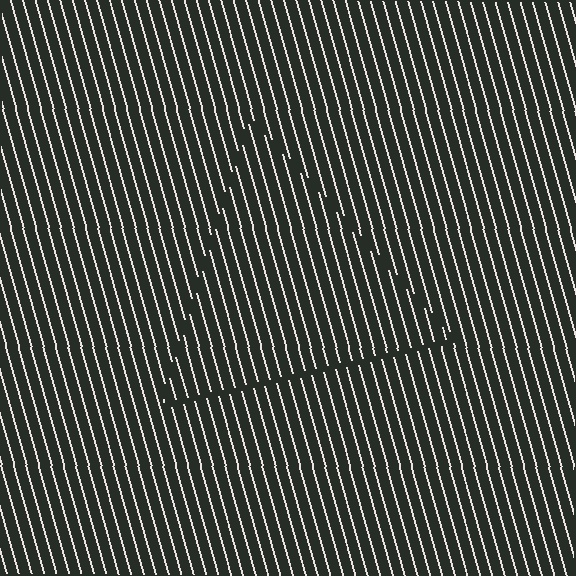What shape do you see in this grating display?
An illusory triangle. The interior of the shape contains the same grating, shifted by half a period — the contour is defined by the phase discontinuity where line-ends from the inner and outer gratings abut.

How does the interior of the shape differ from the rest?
The interior of the shape contains the same grating, shifted by half a period — the contour is defined by the phase discontinuity where line-ends from the inner and outer gratings abut.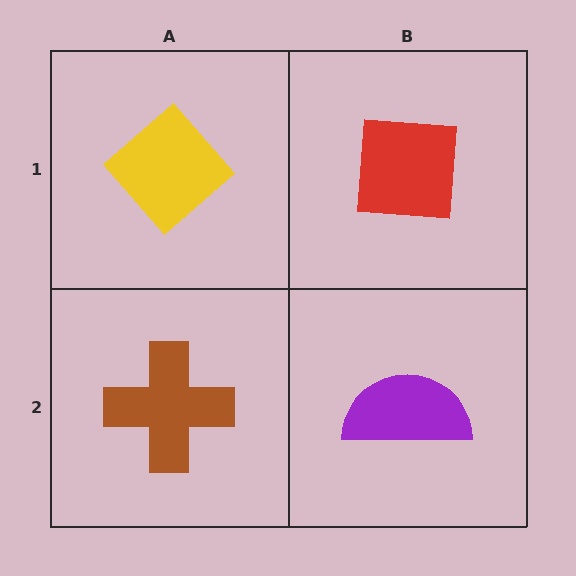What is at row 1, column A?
A yellow diamond.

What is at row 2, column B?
A purple semicircle.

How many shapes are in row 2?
2 shapes.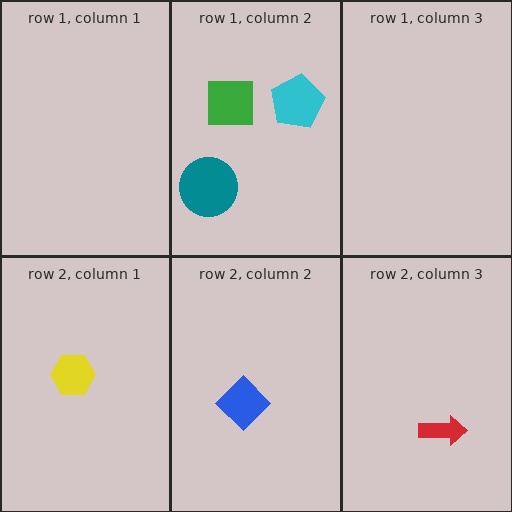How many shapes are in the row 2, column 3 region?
1.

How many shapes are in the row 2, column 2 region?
1.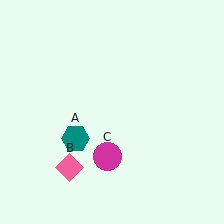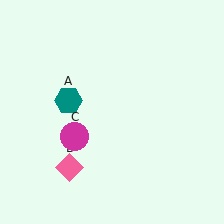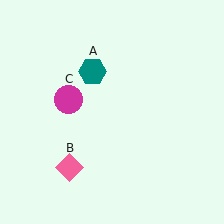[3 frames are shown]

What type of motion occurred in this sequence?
The teal hexagon (object A), magenta circle (object C) rotated clockwise around the center of the scene.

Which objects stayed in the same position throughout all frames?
Pink diamond (object B) remained stationary.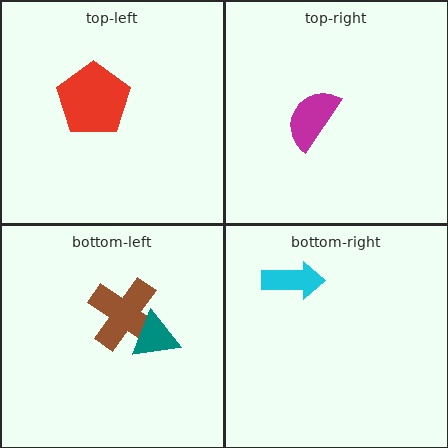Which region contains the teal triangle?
The bottom-left region.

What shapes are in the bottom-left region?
The brown cross, the teal triangle.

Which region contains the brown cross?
The bottom-left region.